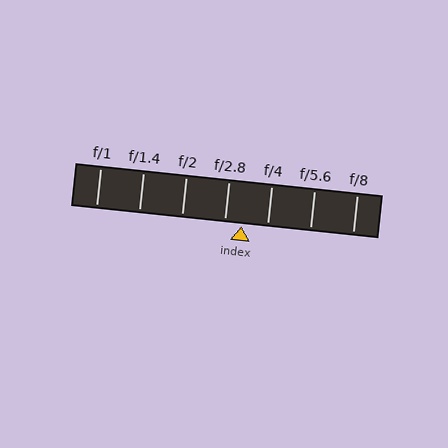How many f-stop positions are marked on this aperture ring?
There are 7 f-stop positions marked.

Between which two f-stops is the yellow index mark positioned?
The index mark is between f/2.8 and f/4.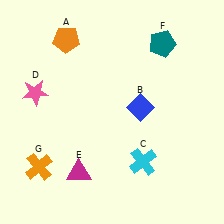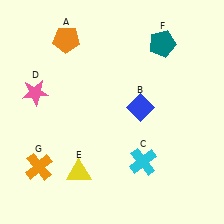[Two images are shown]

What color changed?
The triangle (E) changed from magenta in Image 1 to yellow in Image 2.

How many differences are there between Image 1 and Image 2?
There is 1 difference between the two images.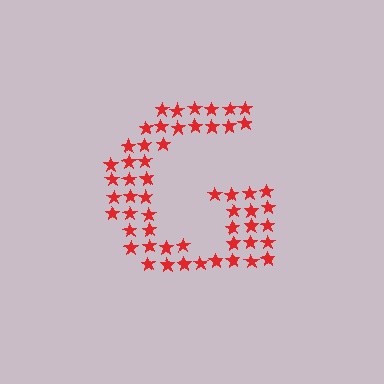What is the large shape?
The large shape is the letter G.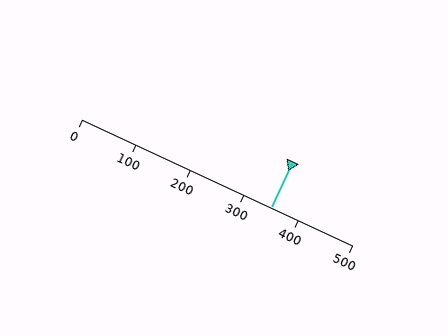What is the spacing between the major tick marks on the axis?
The major ticks are spaced 100 apart.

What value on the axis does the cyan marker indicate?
The marker indicates approximately 350.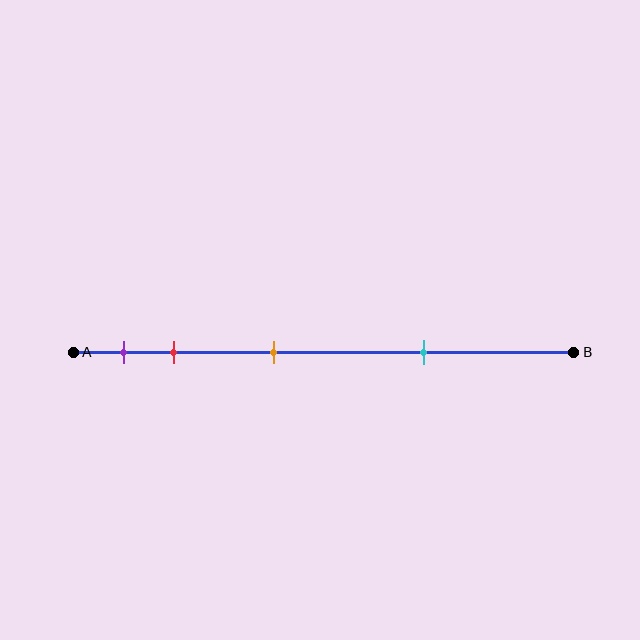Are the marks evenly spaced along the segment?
No, the marks are not evenly spaced.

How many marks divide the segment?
There are 4 marks dividing the segment.